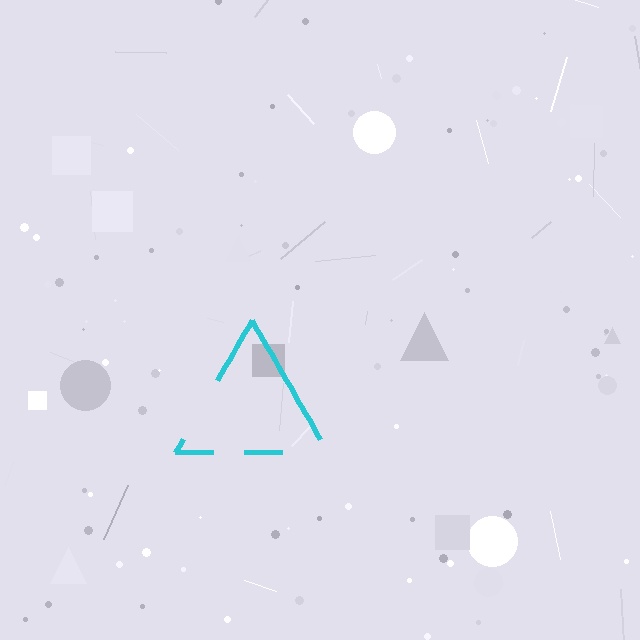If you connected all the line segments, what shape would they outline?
They would outline a triangle.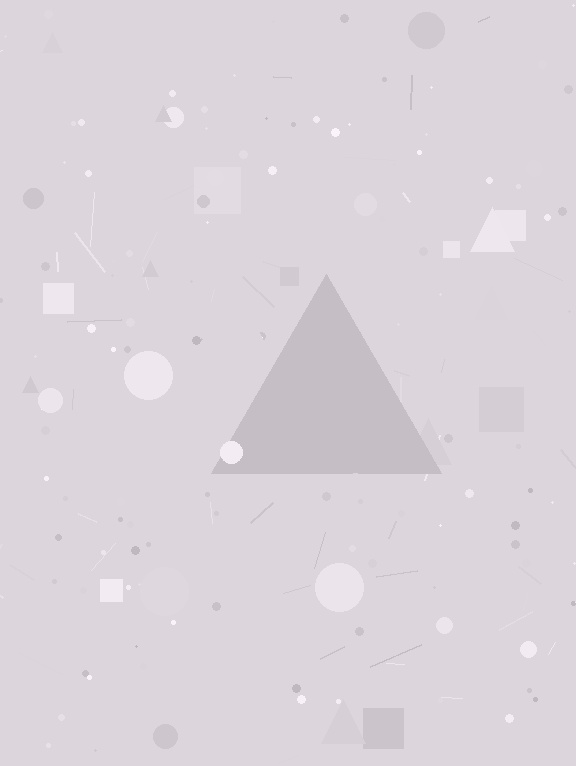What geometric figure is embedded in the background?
A triangle is embedded in the background.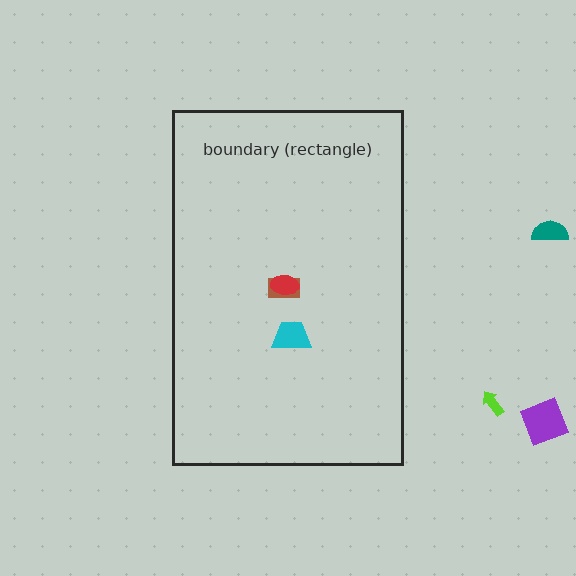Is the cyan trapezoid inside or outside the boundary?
Inside.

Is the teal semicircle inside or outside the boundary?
Outside.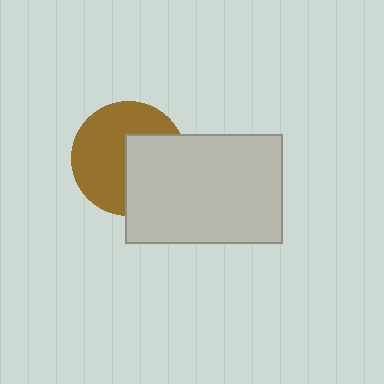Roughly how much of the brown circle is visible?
About half of it is visible (roughly 59%).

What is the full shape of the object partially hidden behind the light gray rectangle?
The partially hidden object is a brown circle.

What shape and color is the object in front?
The object in front is a light gray rectangle.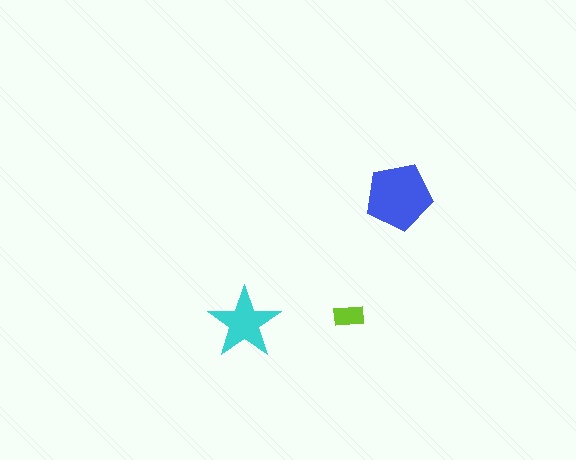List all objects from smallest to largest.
The lime rectangle, the cyan star, the blue pentagon.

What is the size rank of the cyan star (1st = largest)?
2nd.